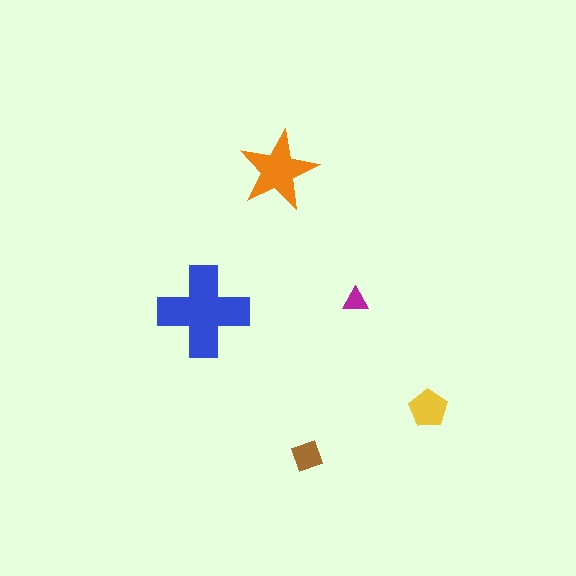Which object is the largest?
The blue cross.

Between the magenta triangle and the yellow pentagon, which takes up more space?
The yellow pentagon.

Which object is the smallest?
The magenta triangle.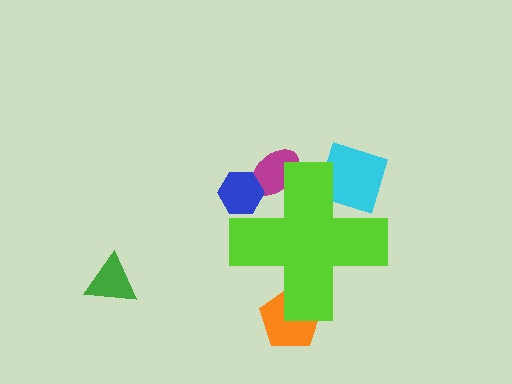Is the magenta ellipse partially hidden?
Yes, the magenta ellipse is partially hidden behind the lime cross.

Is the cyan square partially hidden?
Yes, the cyan square is partially hidden behind the lime cross.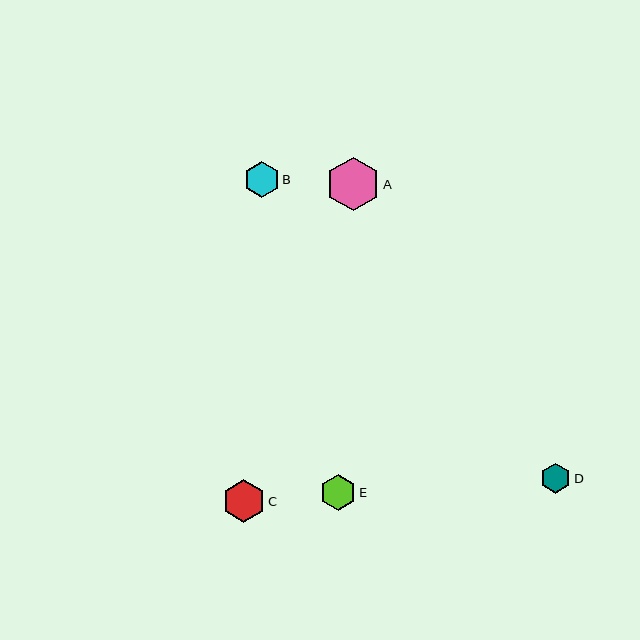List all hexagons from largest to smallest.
From largest to smallest: A, C, E, B, D.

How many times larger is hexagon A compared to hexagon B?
Hexagon A is approximately 1.5 times the size of hexagon B.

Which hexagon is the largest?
Hexagon A is the largest with a size of approximately 54 pixels.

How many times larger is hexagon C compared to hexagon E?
Hexagon C is approximately 1.2 times the size of hexagon E.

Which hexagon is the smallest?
Hexagon D is the smallest with a size of approximately 30 pixels.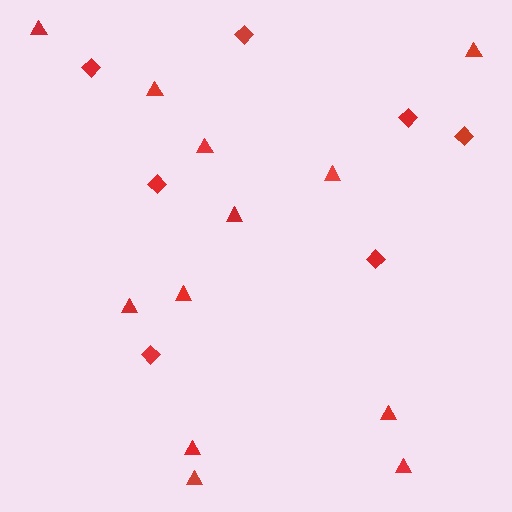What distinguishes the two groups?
There are 2 groups: one group of triangles (12) and one group of diamonds (7).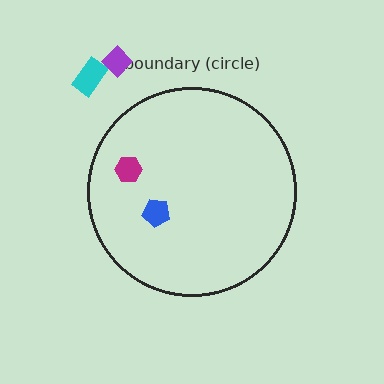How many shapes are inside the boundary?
2 inside, 2 outside.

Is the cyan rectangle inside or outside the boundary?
Outside.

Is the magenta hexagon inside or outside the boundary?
Inside.